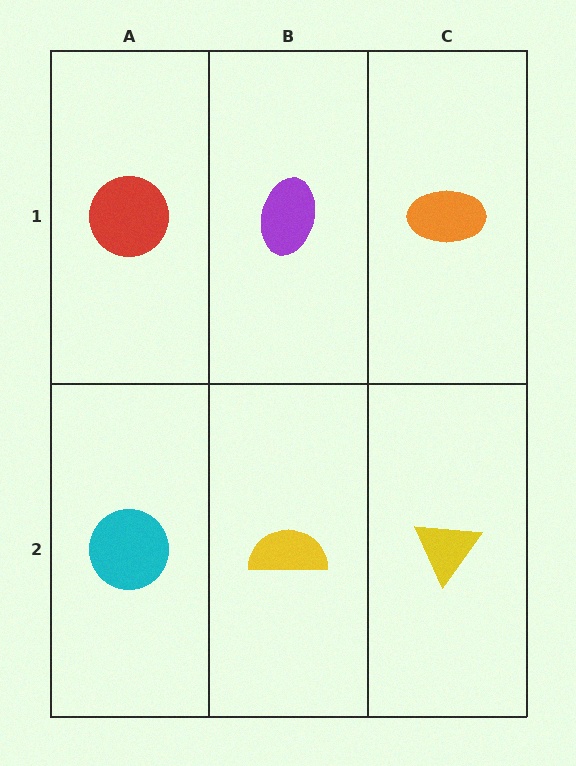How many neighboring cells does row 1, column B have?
3.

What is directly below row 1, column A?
A cyan circle.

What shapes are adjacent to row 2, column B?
A purple ellipse (row 1, column B), a cyan circle (row 2, column A), a yellow triangle (row 2, column C).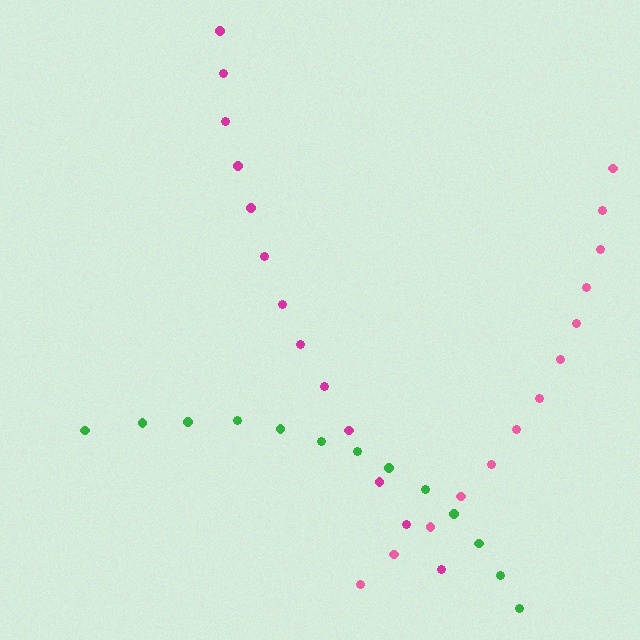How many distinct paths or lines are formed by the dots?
There are 3 distinct paths.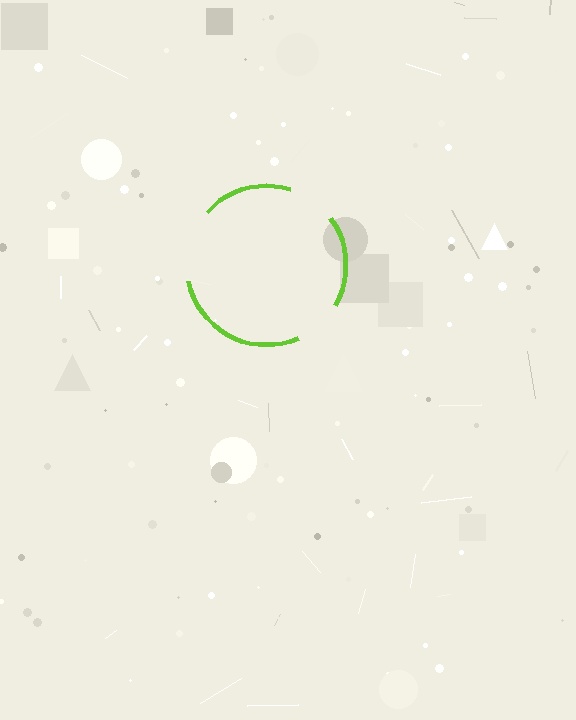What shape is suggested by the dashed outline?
The dashed outline suggests a circle.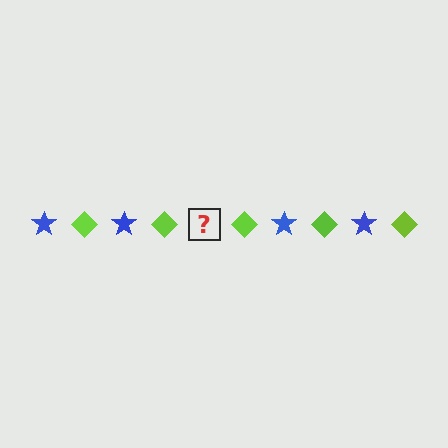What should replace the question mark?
The question mark should be replaced with a blue star.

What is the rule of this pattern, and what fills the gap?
The rule is that the pattern alternates between blue star and lime diamond. The gap should be filled with a blue star.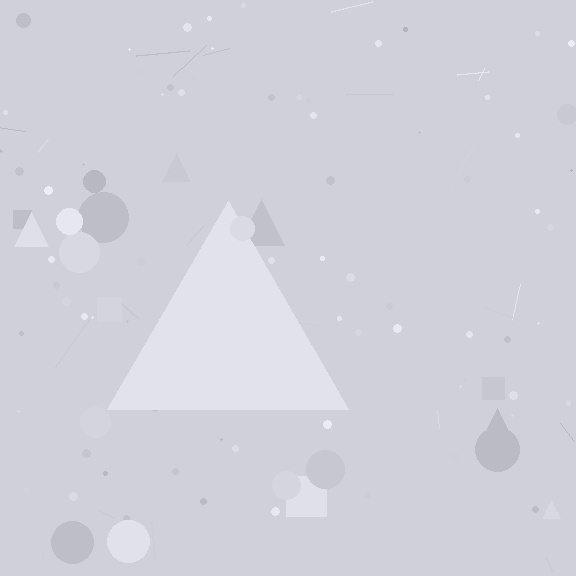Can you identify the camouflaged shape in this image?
The camouflaged shape is a triangle.